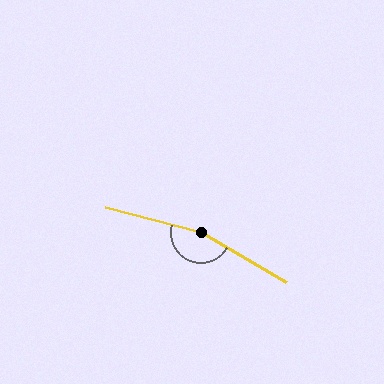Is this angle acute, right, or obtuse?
It is obtuse.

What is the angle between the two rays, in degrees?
Approximately 164 degrees.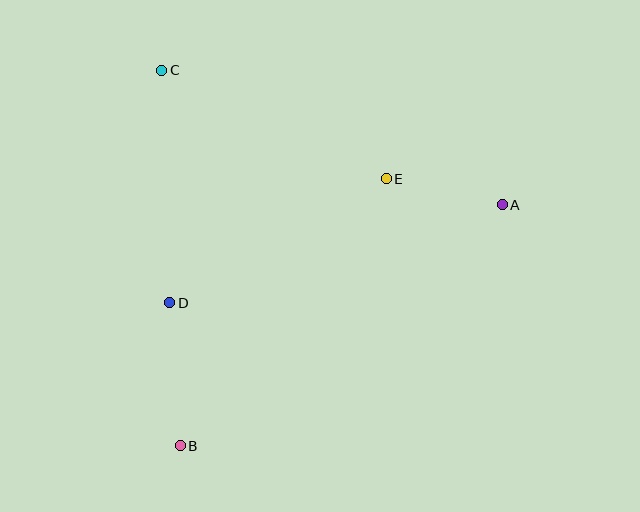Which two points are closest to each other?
Points A and E are closest to each other.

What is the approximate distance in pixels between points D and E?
The distance between D and E is approximately 249 pixels.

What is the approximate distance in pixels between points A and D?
The distance between A and D is approximately 347 pixels.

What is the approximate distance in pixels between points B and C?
The distance between B and C is approximately 376 pixels.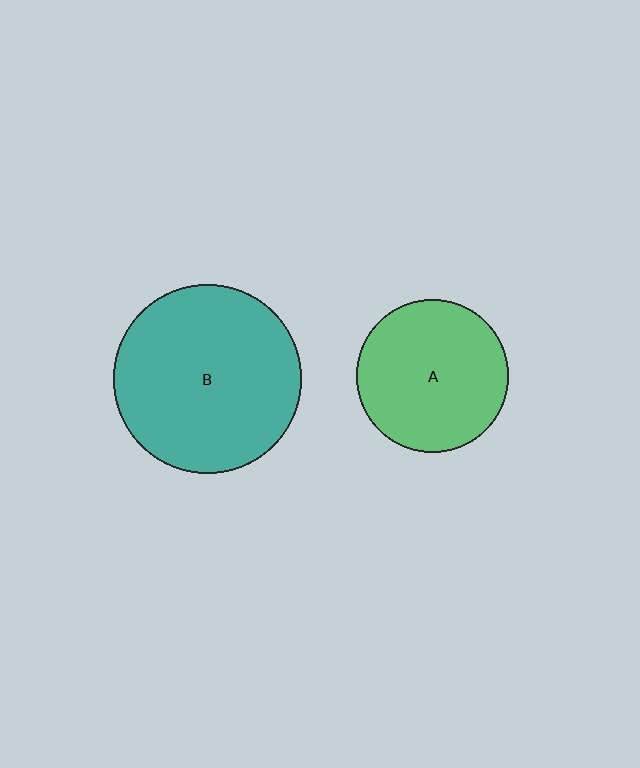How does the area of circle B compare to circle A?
Approximately 1.5 times.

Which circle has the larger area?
Circle B (teal).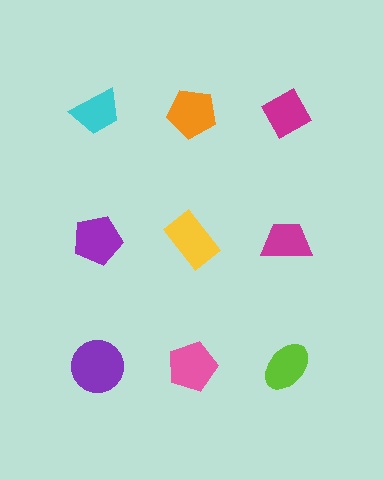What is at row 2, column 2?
A yellow rectangle.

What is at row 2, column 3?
A magenta trapezoid.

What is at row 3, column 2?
A pink pentagon.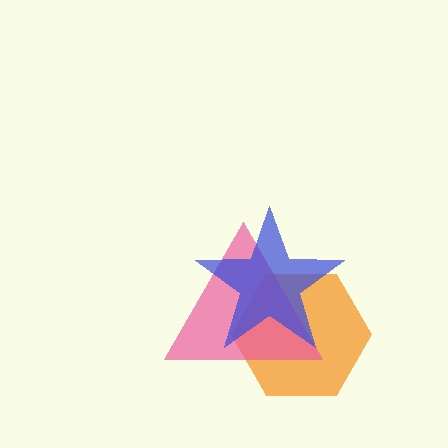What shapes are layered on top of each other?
The layered shapes are: an orange hexagon, a pink triangle, a blue star.